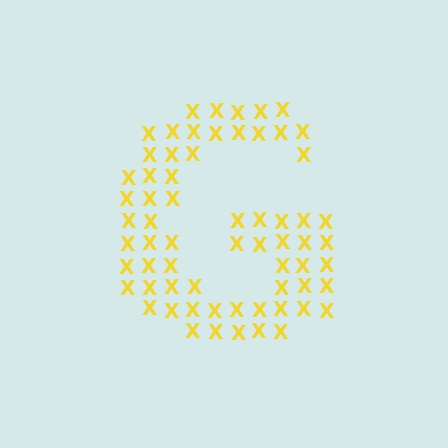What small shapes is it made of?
It is made of small letter X's.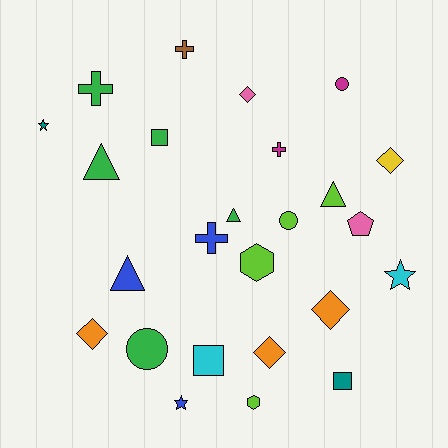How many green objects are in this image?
There are 5 green objects.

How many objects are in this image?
There are 25 objects.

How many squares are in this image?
There are 3 squares.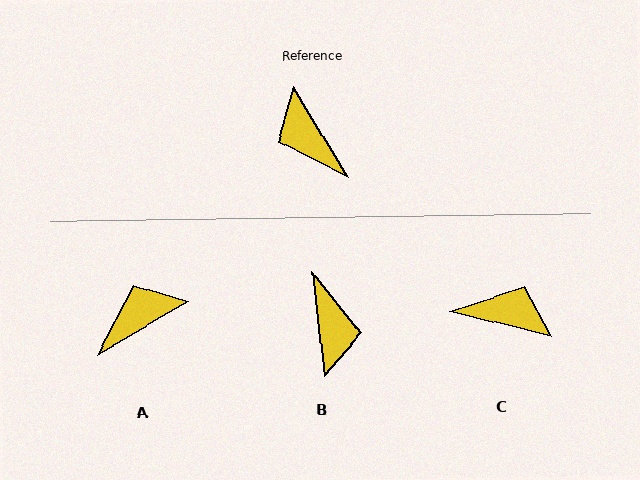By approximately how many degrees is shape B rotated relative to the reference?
Approximately 155 degrees counter-clockwise.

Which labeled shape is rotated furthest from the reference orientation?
B, about 155 degrees away.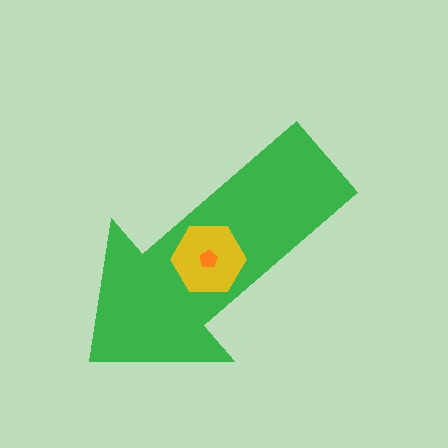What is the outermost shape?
The green arrow.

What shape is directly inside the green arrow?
The yellow hexagon.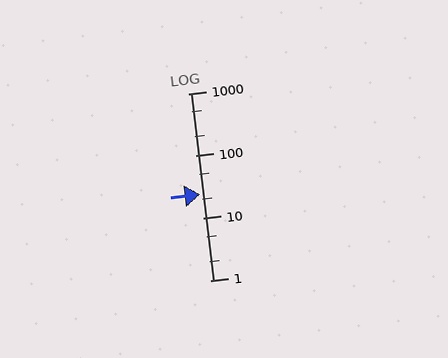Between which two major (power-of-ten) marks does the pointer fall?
The pointer is between 10 and 100.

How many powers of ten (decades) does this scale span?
The scale spans 3 decades, from 1 to 1000.